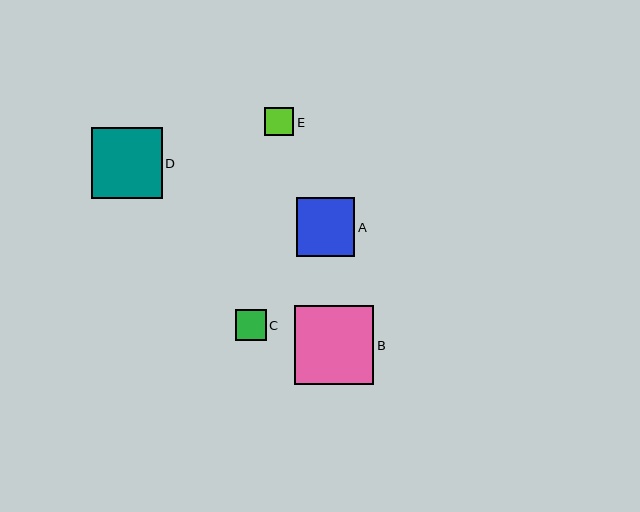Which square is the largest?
Square B is the largest with a size of approximately 79 pixels.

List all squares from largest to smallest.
From largest to smallest: B, D, A, C, E.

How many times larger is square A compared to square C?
Square A is approximately 1.9 times the size of square C.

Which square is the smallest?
Square E is the smallest with a size of approximately 29 pixels.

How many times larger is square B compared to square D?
Square B is approximately 1.1 times the size of square D.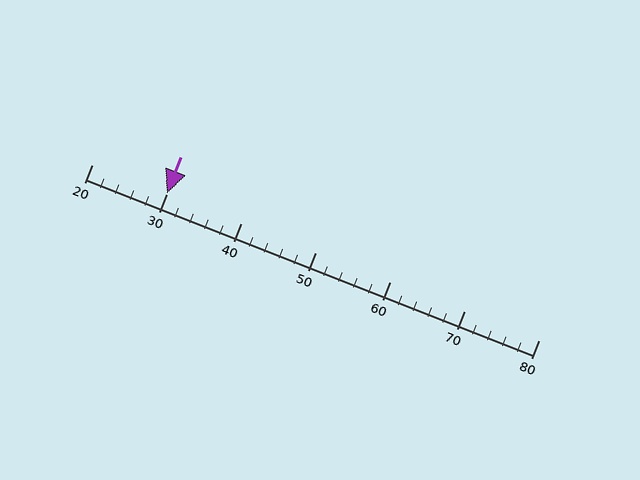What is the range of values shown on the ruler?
The ruler shows values from 20 to 80.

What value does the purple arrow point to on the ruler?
The purple arrow points to approximately 30.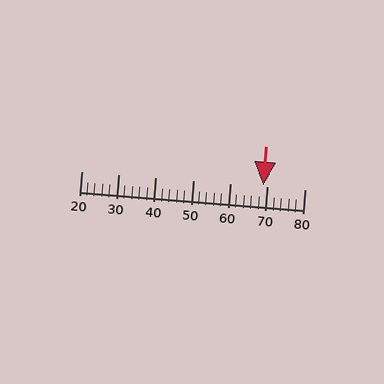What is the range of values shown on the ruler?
The ruler shows values from 20 to 80.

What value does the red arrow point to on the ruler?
The red arrow points to approximately 69.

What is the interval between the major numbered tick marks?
The major tick marks are spaced 10 units apart.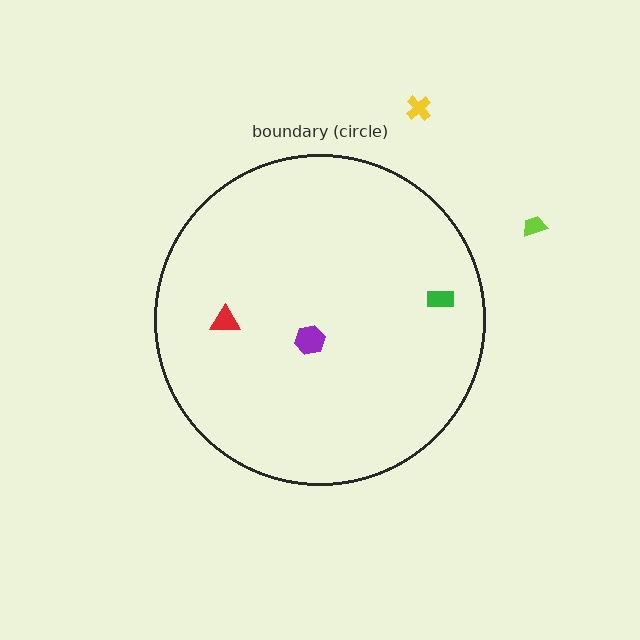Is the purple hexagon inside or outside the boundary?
Inside.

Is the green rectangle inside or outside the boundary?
Inside.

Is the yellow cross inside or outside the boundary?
Outside.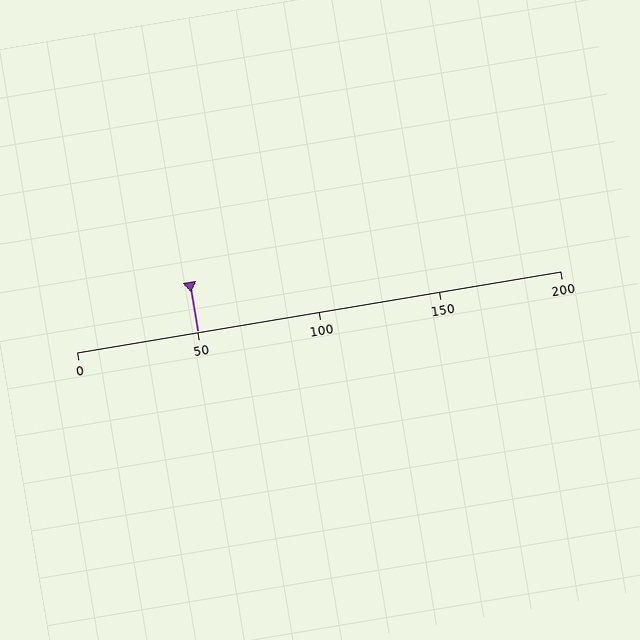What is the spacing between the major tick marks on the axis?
The major ticks are spaced 50 apart.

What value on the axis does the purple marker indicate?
The marker indicates approximately 50.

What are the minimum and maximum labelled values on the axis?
The axis runs from 0 to 200.